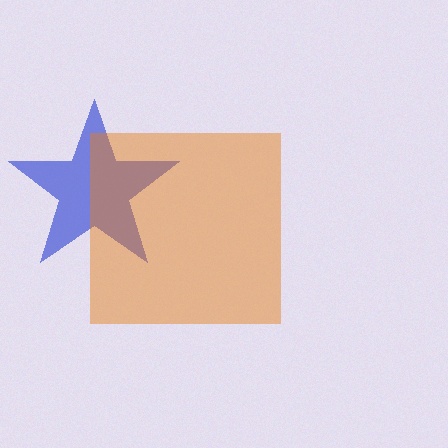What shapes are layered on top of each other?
The layered shapes are: a blue star, an orange square.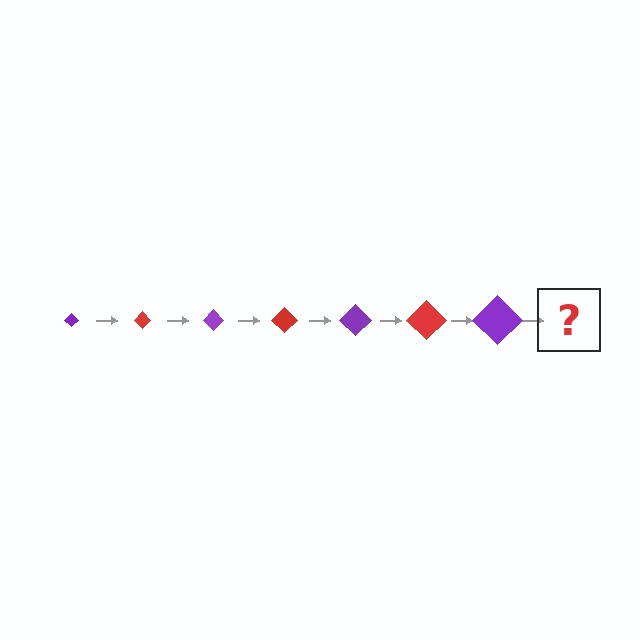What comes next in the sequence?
The next element should be a red diamond, larger than the previous one.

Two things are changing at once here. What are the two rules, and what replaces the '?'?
The two rules are that the diamond grows larger each step and the color cycles through purple and red. The '?' should be a red diamond, larger than the previous one.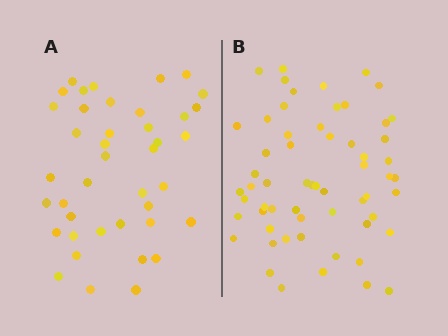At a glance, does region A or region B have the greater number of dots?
Region B (the right region) has more dots.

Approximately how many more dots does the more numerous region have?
Region B has approximately 20 more dots than region A.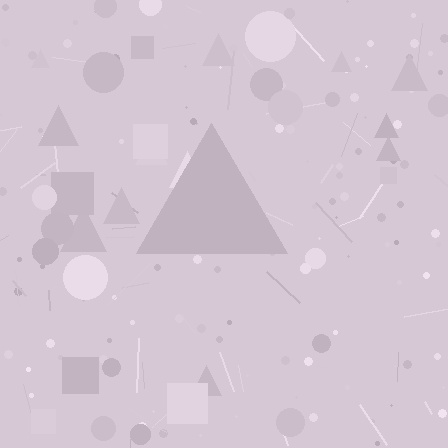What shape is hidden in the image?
A triangle is hidden in the image.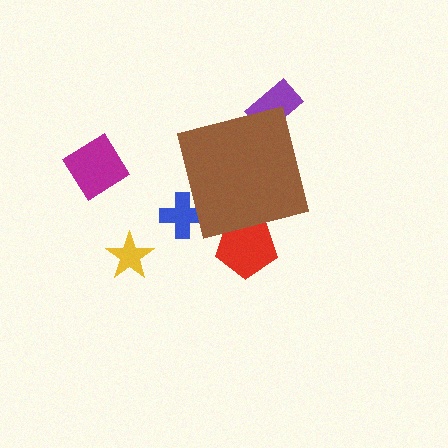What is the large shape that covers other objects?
A brown square.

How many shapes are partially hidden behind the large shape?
3 shapes are partially hidden.